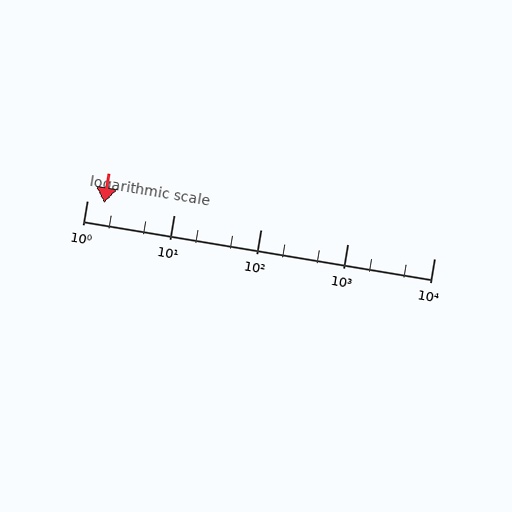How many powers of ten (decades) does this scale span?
The scale spans 4 decades, from 1 to 10000.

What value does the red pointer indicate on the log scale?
The pointer indicates approximately 1.6.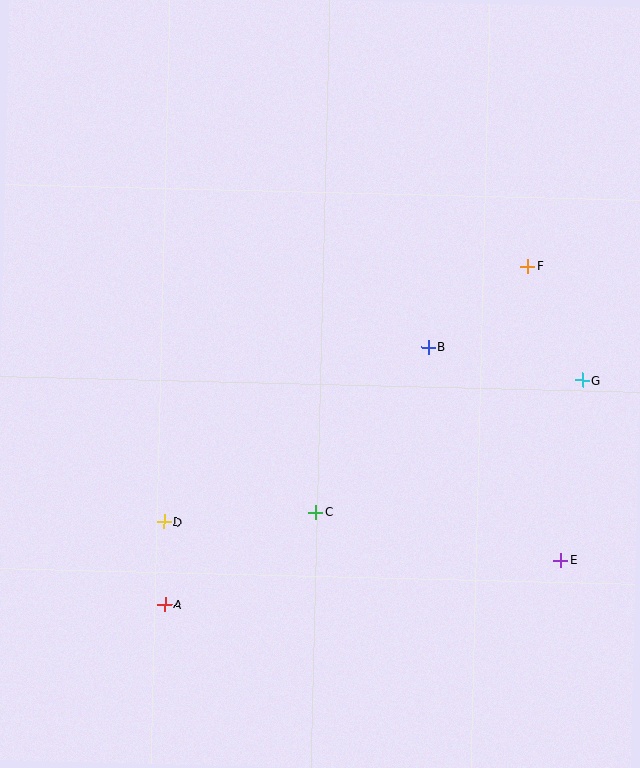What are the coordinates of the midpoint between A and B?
The midpoint between A and B is at (296, 476).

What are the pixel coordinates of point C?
Point C is at (316, 512).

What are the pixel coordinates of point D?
Point D is at (164, 522).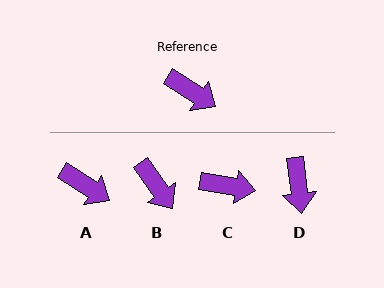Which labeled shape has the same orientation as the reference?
A.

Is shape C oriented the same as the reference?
No, it is off by about 23 degrees.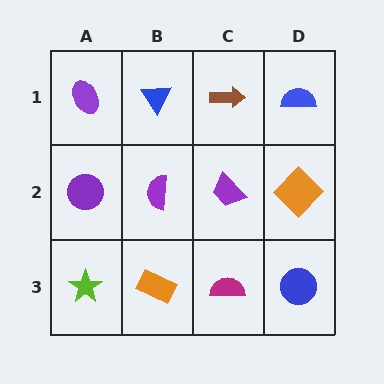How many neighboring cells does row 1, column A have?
2.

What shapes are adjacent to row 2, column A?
A purple ellipse (row 1, column A), a lime star (row 3, column A), a purple semicircle (row 2, column B).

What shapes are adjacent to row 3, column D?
An orange diamond (row 2, column D), a magenta semicircle (row 3, column C).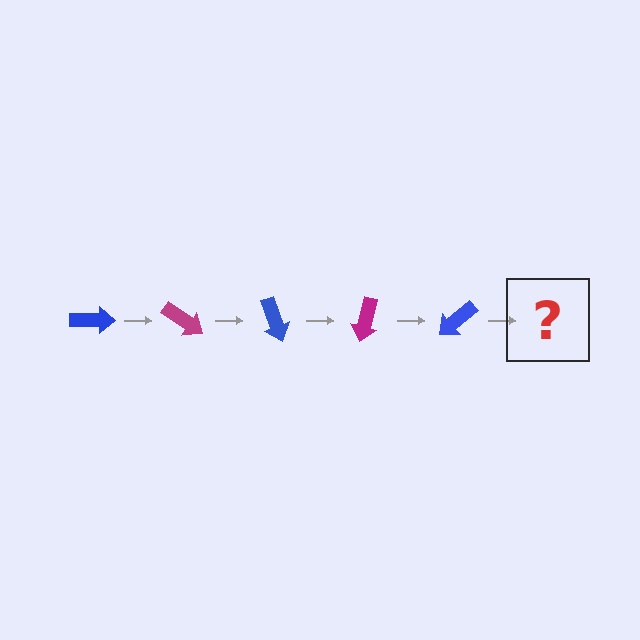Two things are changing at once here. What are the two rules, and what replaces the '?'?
The two rules are that it rotates 35 degrees each step and the color cycles through blue and magenta. The '?' should be a magenta arrow, rotated 175 degrees from the start.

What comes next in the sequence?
The next element should be a magenta arrow, rotated 175 degrees from the start.